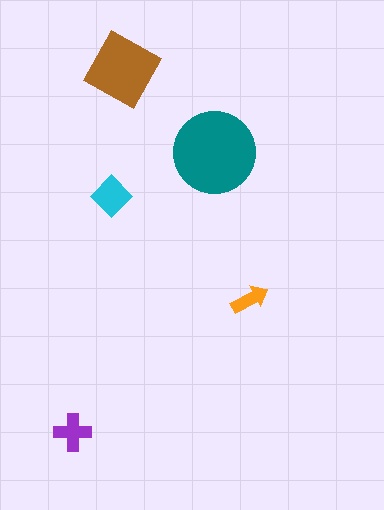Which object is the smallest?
The orange arrow.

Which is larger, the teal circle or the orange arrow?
The teal circle.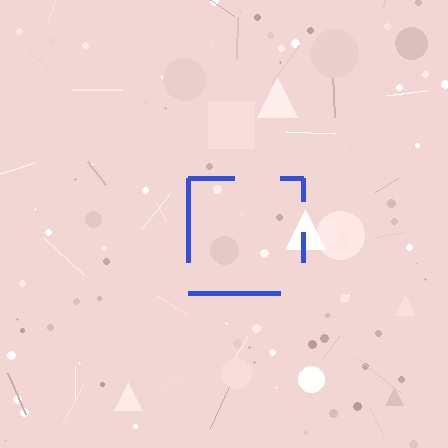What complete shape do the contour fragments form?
The contour fragments form a square.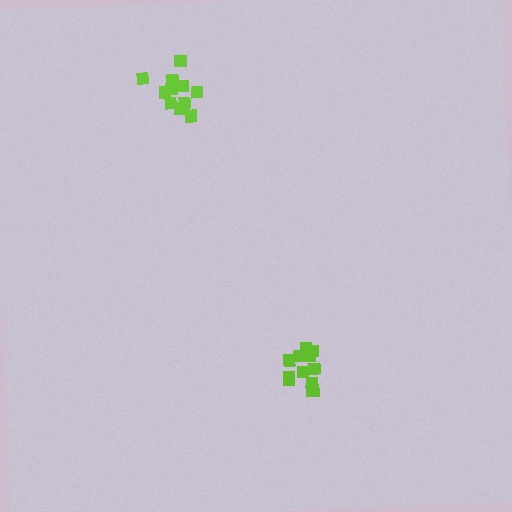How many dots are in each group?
Group 1: 12 dots, Group 2: 12 dots (24 total).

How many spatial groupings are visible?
There are 2 spatial groupings.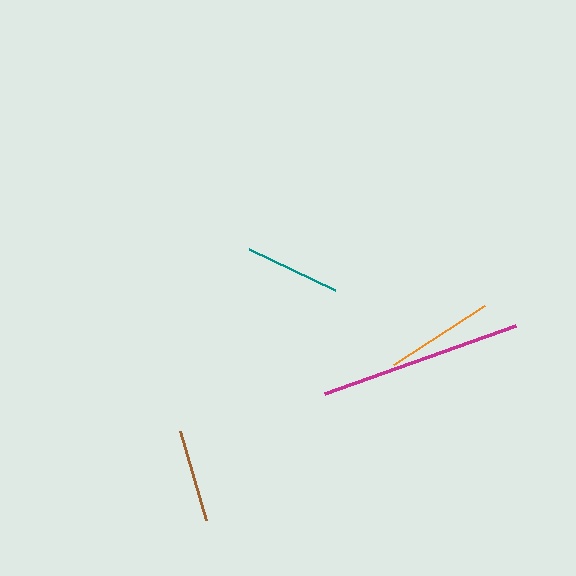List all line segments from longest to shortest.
From longest to shortest: magenta, orange, teal, brown.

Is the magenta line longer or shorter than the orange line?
The magenta line is longer than the orange line.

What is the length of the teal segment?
The teal segment is approximately 95 pixels long.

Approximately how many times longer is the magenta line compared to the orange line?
The magenta line is approximately 1.9 times the length of the orange line.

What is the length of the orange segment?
The orange segment is approximately 109 pixels long.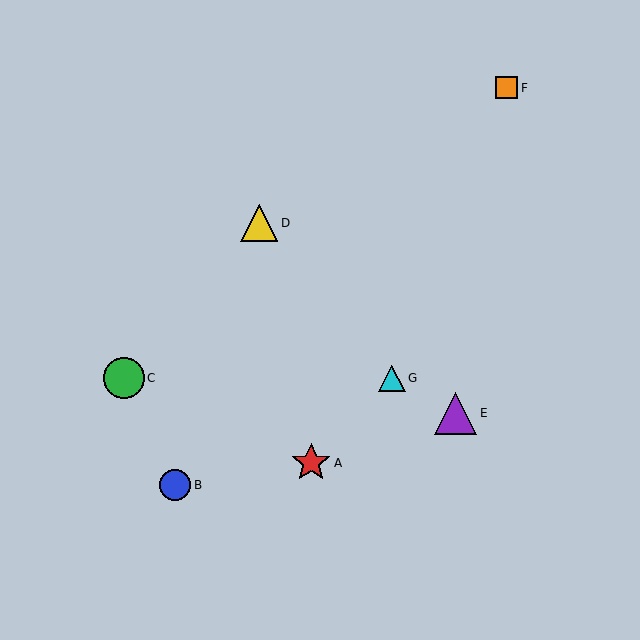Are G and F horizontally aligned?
No, G is at y≈378 and F is at y≈88.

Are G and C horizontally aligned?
Yes, both are at y≈378.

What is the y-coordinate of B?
Object B is at y≈485.